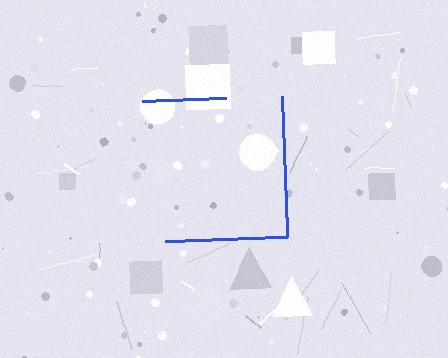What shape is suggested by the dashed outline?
The dashed outline suggests a square.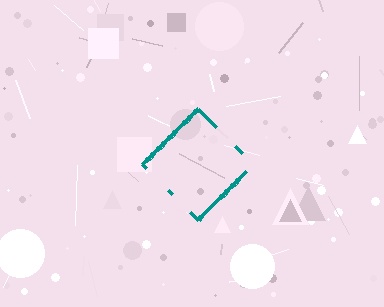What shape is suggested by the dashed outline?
The dashed outline suggests a diamond.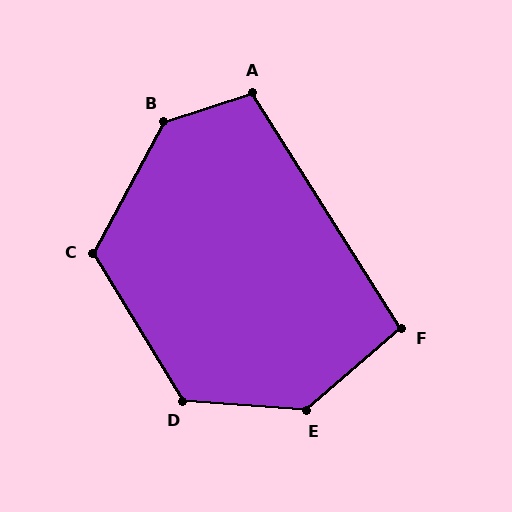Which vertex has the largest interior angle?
B, at approximately 136 degrees.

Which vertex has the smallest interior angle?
F, at approximately 99 degrees.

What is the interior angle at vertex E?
Approximately 135 degrees (obtuse).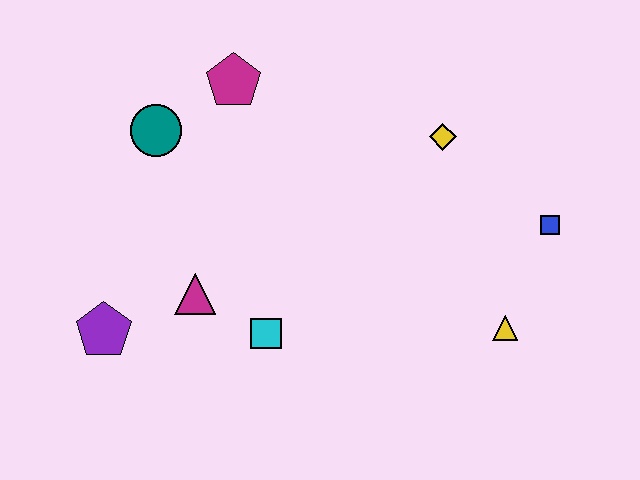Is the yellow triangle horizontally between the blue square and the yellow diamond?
Yes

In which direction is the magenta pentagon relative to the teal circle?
The magenta pentagon is to the right of the teal circle.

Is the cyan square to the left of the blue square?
Yes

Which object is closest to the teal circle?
The magenta pentagon is closest to the teal circle.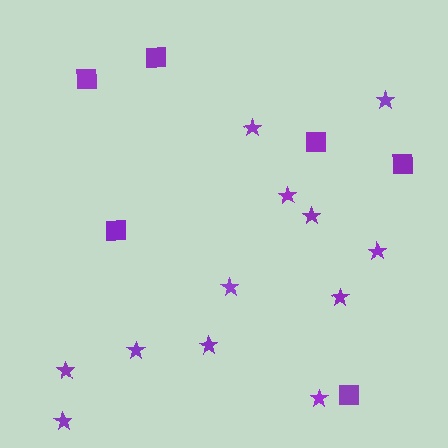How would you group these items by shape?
There are 2 groups: one group of squares (6) and one group of stars (12).